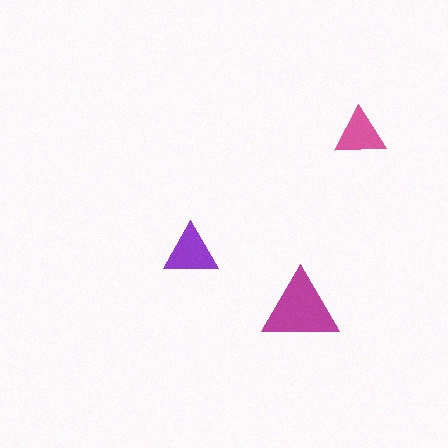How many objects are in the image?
There are 3 objects in the image.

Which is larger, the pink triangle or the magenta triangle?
The magenta one.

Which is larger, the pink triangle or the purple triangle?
The purple one.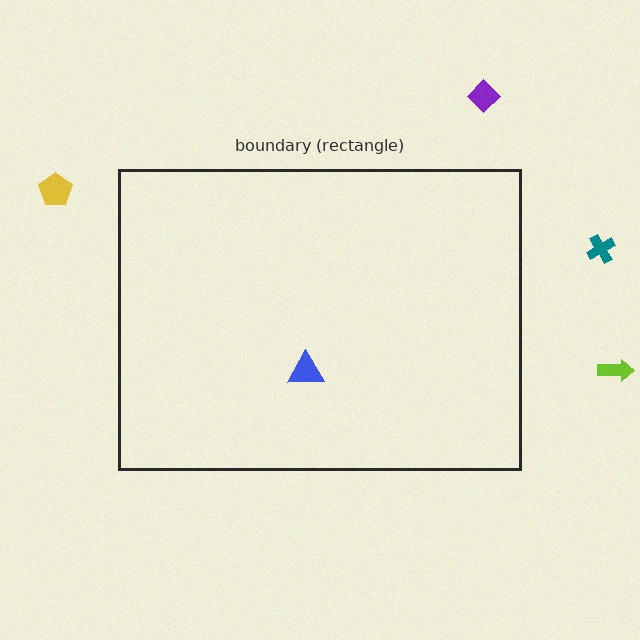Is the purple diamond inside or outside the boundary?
Outside.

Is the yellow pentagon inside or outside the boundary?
Outside.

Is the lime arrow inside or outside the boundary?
Outside.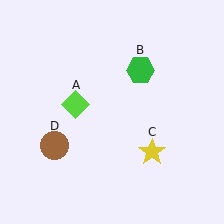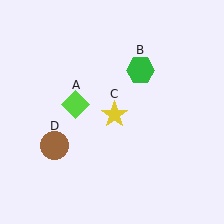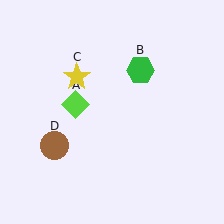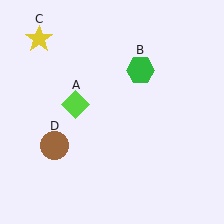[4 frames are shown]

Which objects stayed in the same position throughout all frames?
Lime diamond (object A) and green hexagon (object B) and brown circle (object D) remained stationary.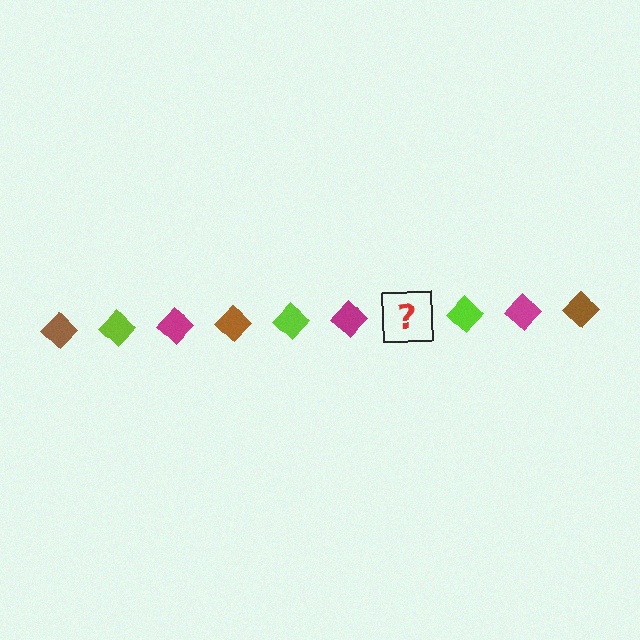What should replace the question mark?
The question mark should be replaced with a brown diamond.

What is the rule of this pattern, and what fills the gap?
The rule is that the pattern cycles through brown, lime, magenta diamonds. The gap should be filled with a brown diamond.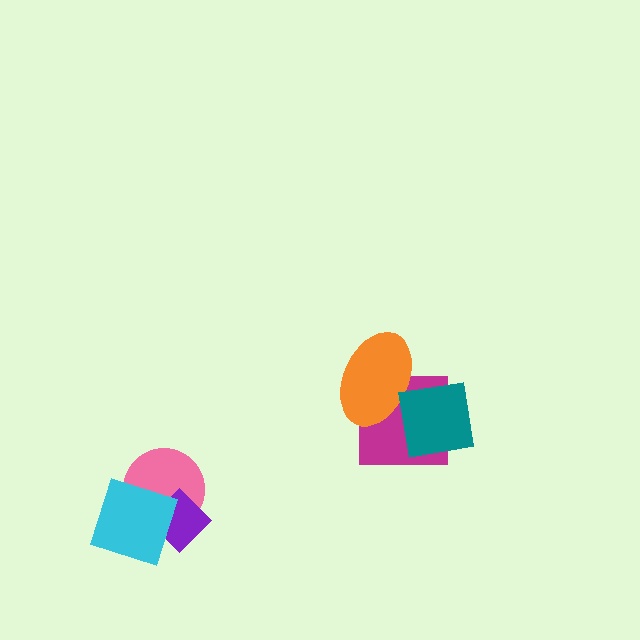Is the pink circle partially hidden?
Yes, it is partially covered by another shape.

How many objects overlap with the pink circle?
2 objects overlap with the pink circle.